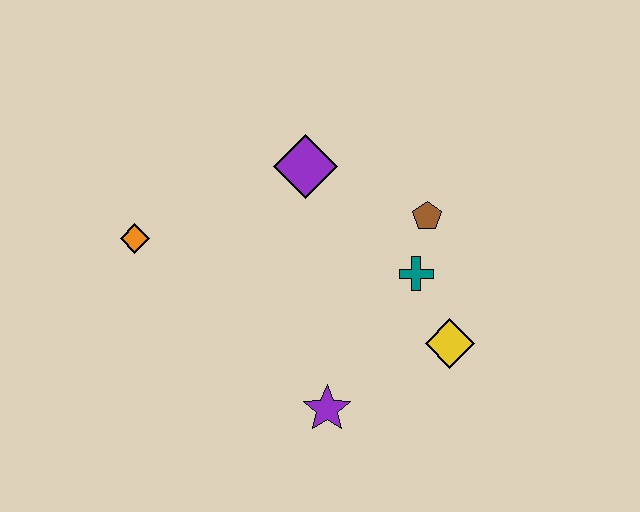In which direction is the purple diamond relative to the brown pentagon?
The purple diamond is to the left of the brown pentagon.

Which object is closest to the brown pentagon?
The teal cross is closest to the brown pentagon.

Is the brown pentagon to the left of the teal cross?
No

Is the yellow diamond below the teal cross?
Yes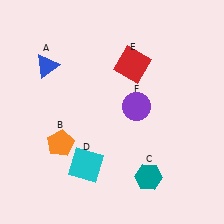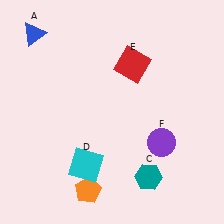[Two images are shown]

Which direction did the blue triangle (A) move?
The blue triangle (A) moved up.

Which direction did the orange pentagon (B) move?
The orange pentagon (B) moved down.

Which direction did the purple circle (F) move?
The purple circle (F) moved down.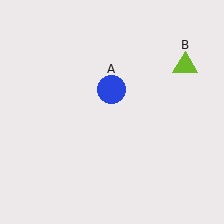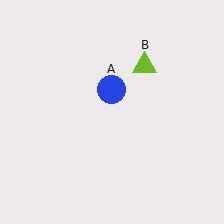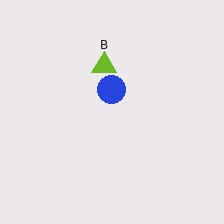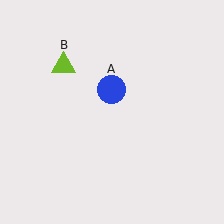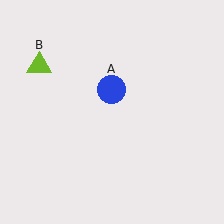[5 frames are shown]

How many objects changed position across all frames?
1 object changed position: lime triangle (object B).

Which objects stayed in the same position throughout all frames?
Blue circle (object A) remained stationary.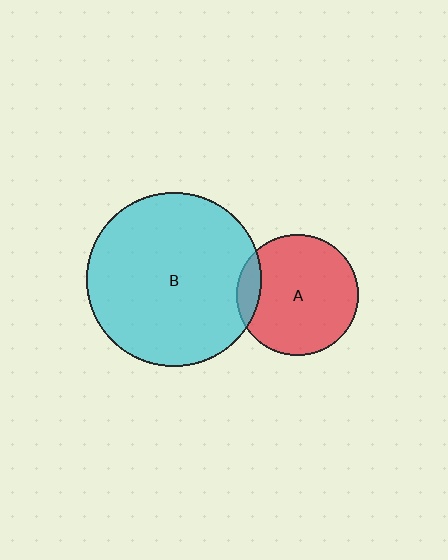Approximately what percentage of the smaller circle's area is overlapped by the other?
Approximately 10%.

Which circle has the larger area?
Circle B (cyan).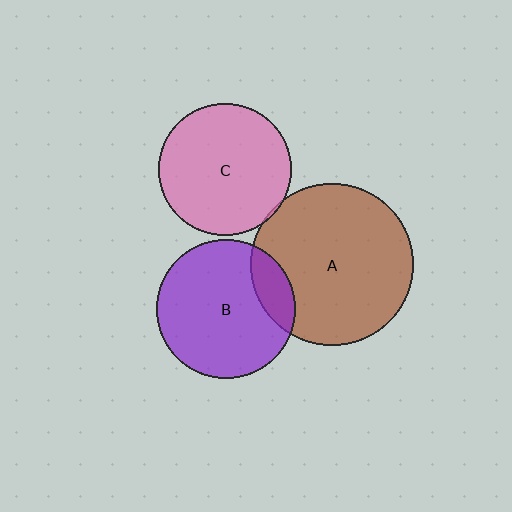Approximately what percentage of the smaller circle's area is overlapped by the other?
Approximately 5%.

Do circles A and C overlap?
Yes.